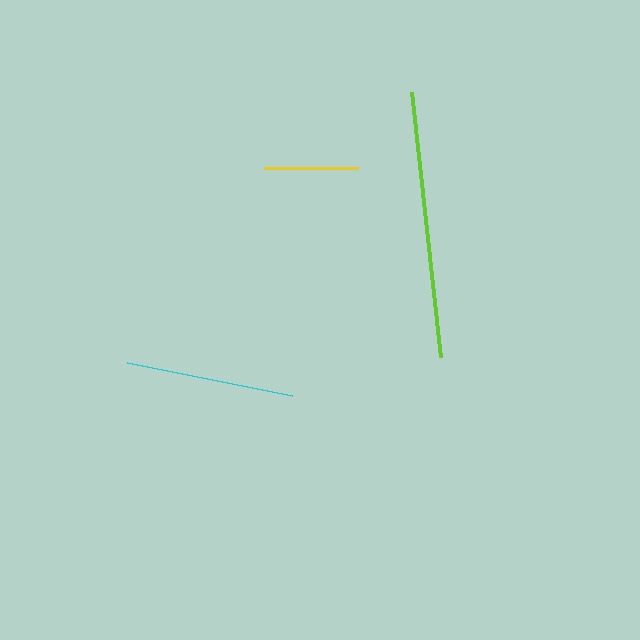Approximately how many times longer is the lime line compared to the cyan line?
The lime line is approximately 1.6 times the length of the cyan line.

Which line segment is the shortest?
The yellow line is the shortest at approximately 95 pixels.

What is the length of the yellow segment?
The yellow segment is approximately 95 pixels long.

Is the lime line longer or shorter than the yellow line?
The lime line is longer than the yellow line.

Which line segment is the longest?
The lime line is the longest at approximately 267 pixels.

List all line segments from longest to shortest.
From longest to shortest: lime, cyan, yellow.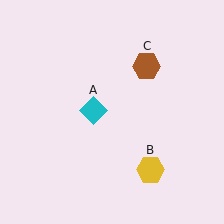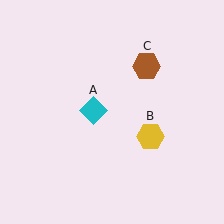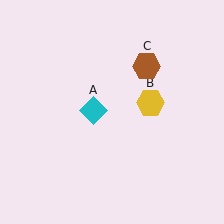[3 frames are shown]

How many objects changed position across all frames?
1 object changed position: yellow hexagon (object B).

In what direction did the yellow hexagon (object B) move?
The yellow hexagon (object B) moved up.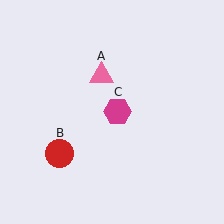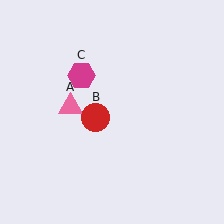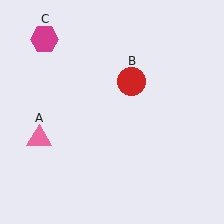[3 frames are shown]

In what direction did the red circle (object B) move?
The red circle (object B) moved up and to the right.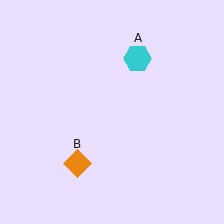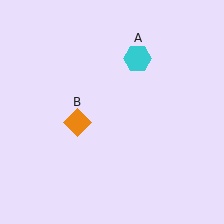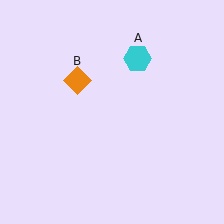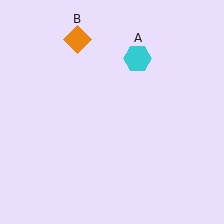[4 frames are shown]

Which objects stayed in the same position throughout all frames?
Cyan hexagon (object A) remained stationary.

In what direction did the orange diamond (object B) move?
The orange diamond (object B) moved up.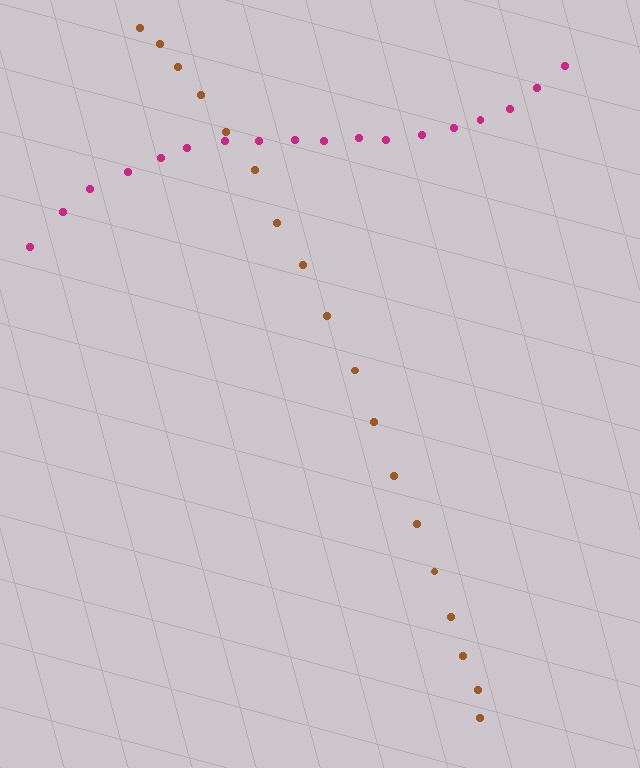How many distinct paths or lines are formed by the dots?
There are 2 distinct paths.